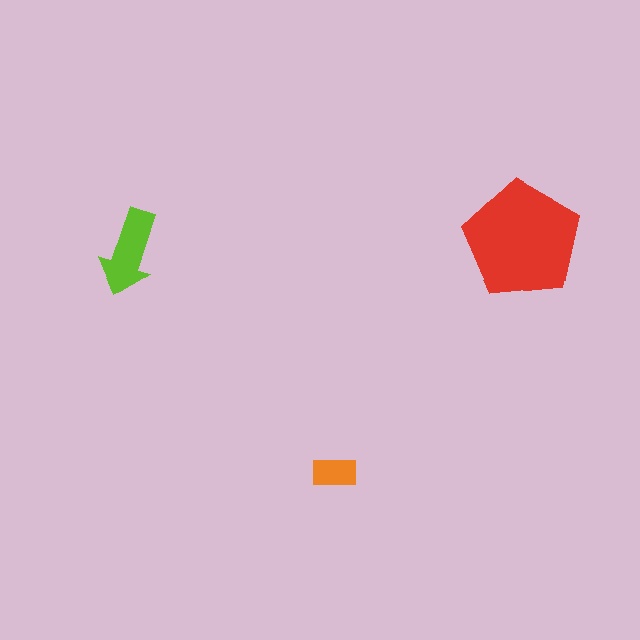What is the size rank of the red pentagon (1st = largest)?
1st.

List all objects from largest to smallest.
The red pentagon, the lime arrow, the orange rectangle.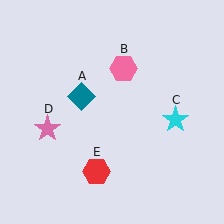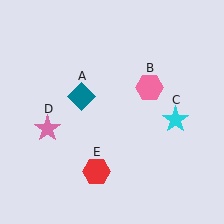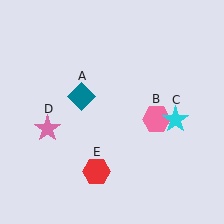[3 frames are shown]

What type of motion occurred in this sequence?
The pink hexagon (object B) rotated clockwise around the center of the scene.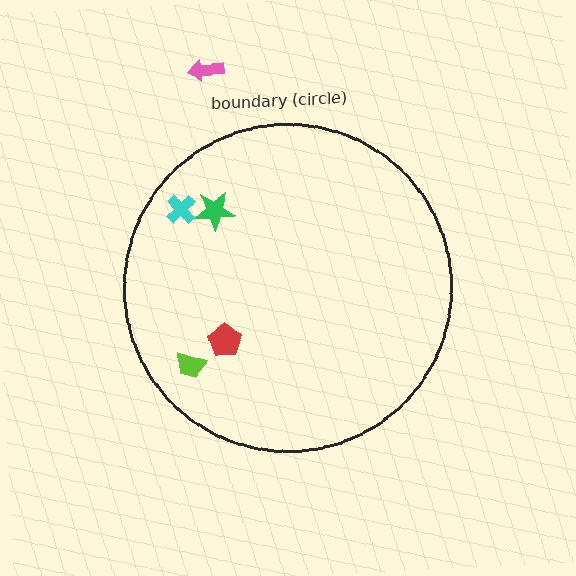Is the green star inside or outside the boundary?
Inside.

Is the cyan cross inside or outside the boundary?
Inside.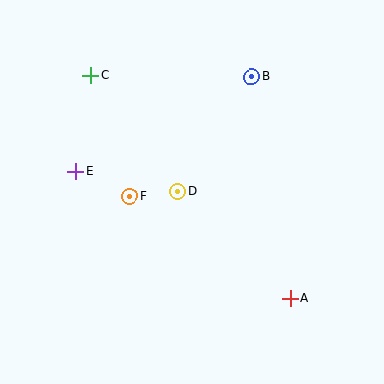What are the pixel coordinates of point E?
Point E is at (76, 171).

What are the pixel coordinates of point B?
Point B is at (252, 77).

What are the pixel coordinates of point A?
Point A is at (290, 299).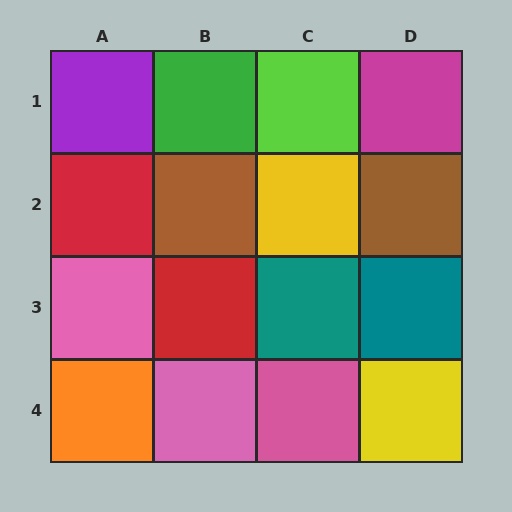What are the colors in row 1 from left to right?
Purple, green, lime, magenta.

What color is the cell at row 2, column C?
Yellow.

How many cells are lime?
1 cell is lime.